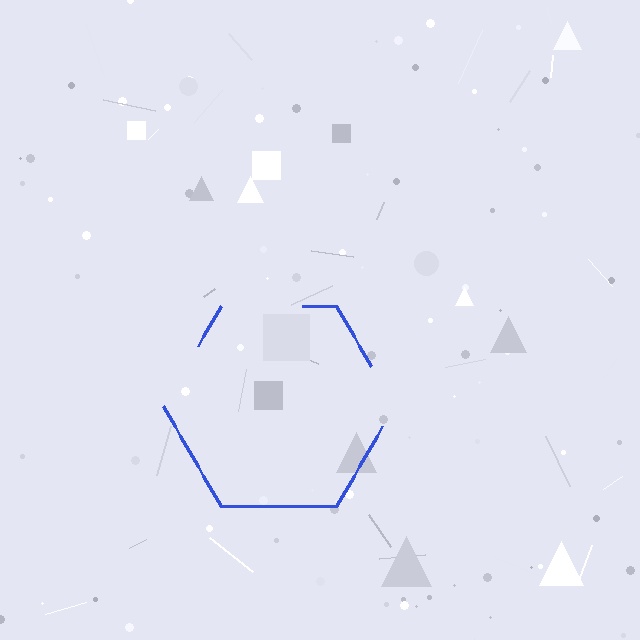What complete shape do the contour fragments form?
The contour fragments form a hexagon.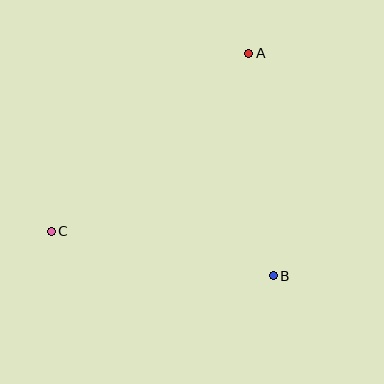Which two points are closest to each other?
Points A and B are closest to each other.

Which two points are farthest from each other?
Points A and C are farthest from each other.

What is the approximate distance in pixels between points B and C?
The distance between B and C is approximately 226 pixels.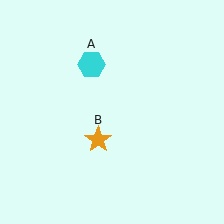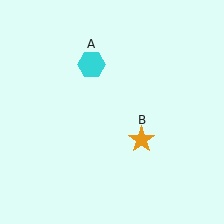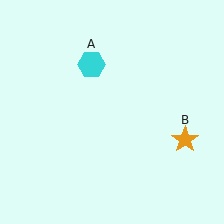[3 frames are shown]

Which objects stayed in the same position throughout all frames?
Cyan hexagon (object A) remained stationary.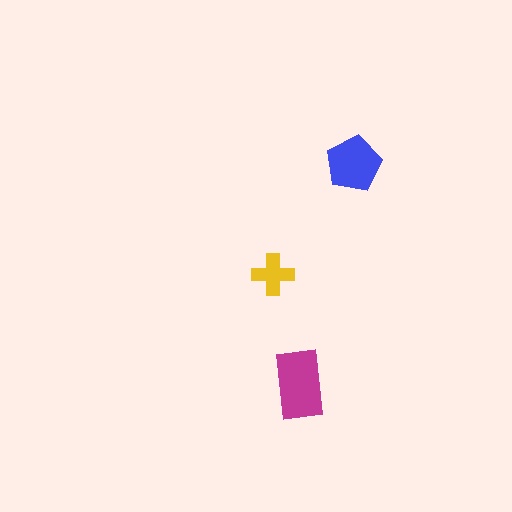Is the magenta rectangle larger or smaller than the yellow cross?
Larger.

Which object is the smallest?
The yellow cross.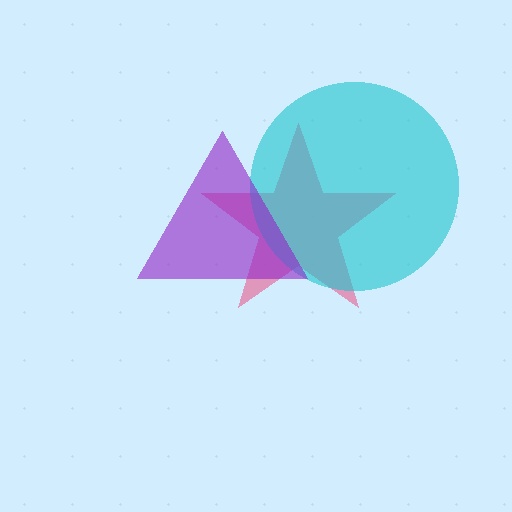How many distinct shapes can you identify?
There are 3 distinct shapes: a pink star, a cyan circle, a purple triangle.